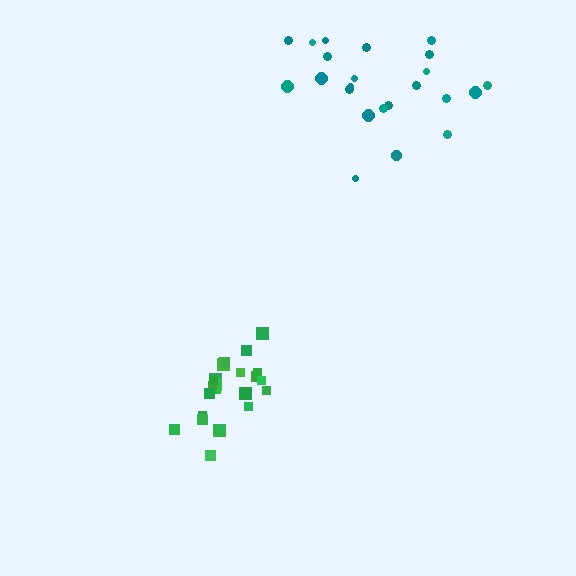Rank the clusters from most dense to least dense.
green, teal.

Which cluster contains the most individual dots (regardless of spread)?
Green (23).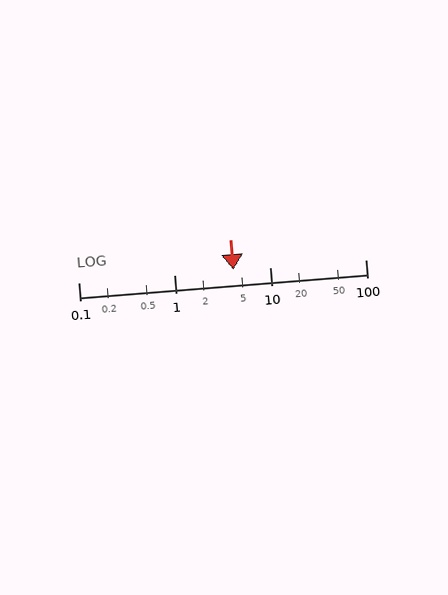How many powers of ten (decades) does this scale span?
The scale spans 3 decades, from 0.1 to 100.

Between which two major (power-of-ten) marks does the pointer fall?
The pointer is between 1 and 10.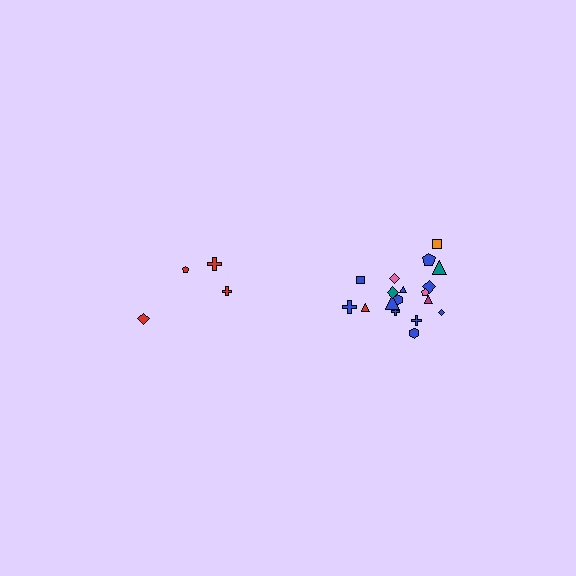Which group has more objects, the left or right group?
The right group.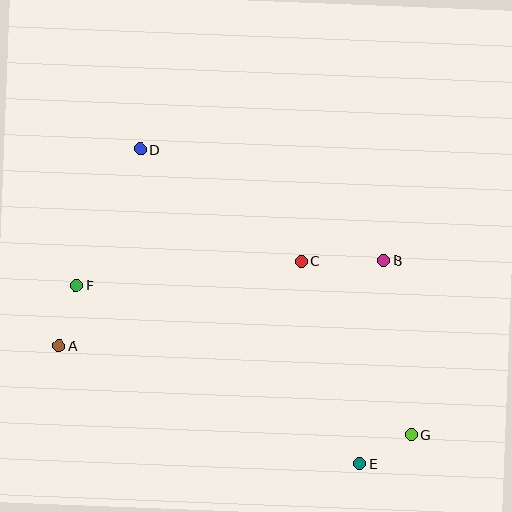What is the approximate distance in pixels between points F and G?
The distance between F and G is approximately 367 pixels.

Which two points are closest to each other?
Points E and G are closest to each other.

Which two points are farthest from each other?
Points D and G are farthest from each other.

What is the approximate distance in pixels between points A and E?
The distance between A and E is approximately 323 pixels.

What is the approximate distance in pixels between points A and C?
The distance between A and C is approximately 256 pixels.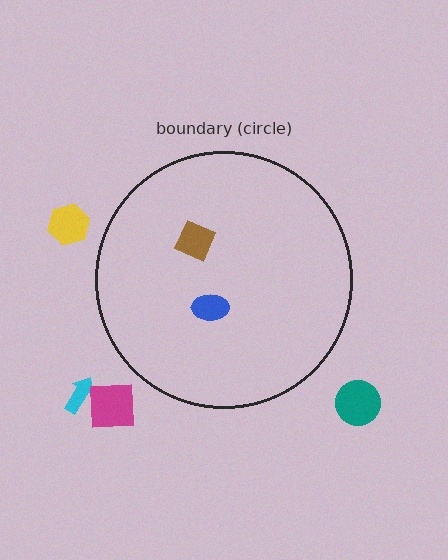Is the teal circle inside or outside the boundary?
Outside.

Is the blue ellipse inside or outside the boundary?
Inside.